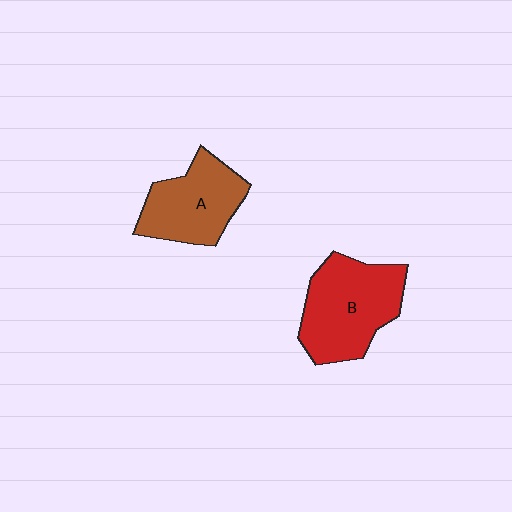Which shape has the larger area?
Shape B (red).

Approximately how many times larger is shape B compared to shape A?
Approximately 1.2 times.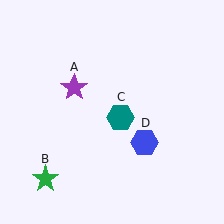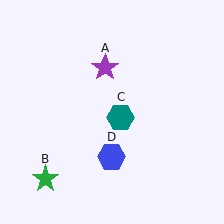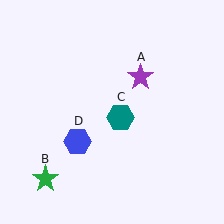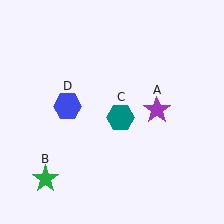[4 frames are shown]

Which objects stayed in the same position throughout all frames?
Green star (object B) and teal hexagon (object C) remained stationary.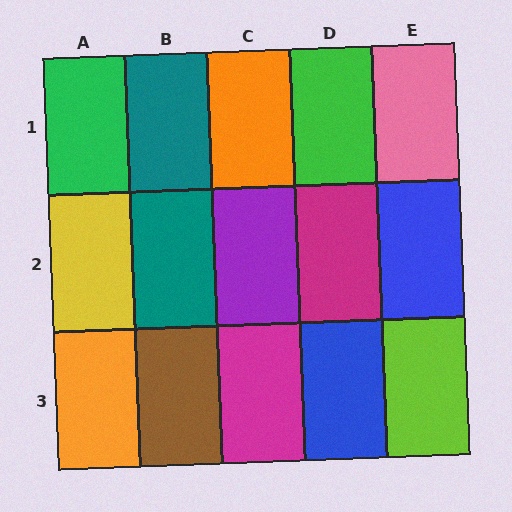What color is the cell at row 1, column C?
Orange.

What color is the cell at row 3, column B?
Brown.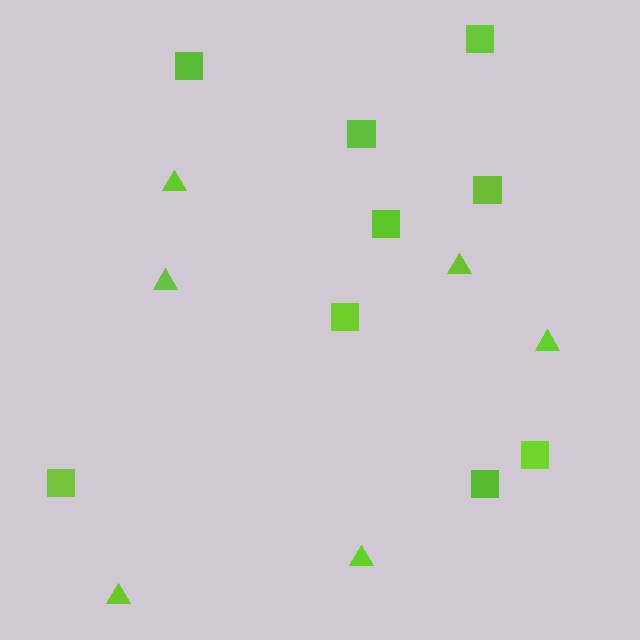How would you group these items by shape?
There are 2 groups: one group of triangles (6) and one group of squares (9).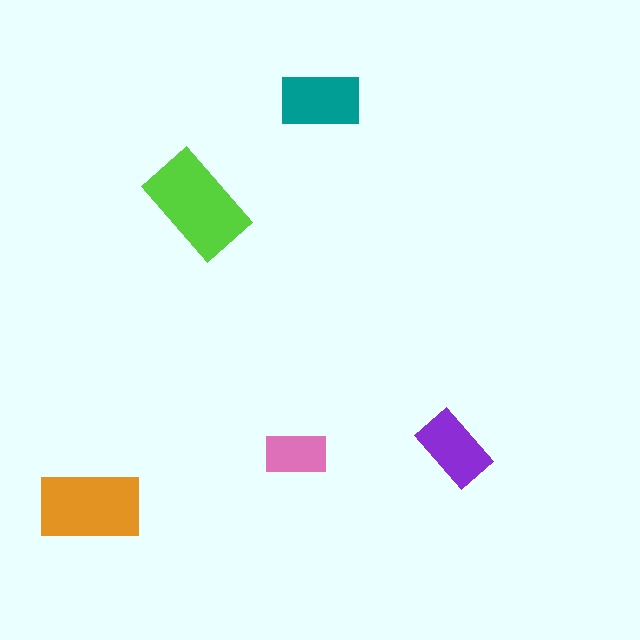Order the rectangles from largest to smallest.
the lime one, the orange one, the teal one, the purple one, the pink one.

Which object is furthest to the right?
The purple rectangle is rightmost.